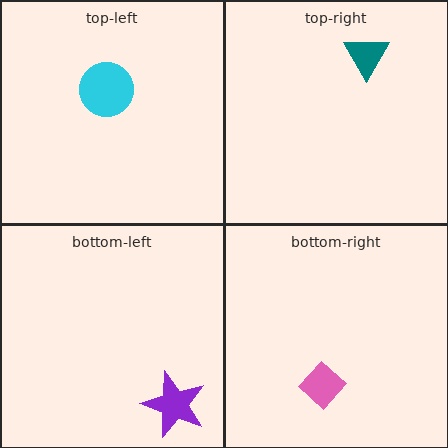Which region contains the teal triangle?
The top-right region.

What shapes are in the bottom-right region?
The pink diamond.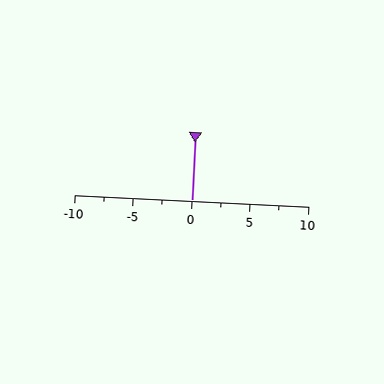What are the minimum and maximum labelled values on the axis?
The axis runs from -10 to 10.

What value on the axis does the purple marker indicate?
The marker indicates approximately 0.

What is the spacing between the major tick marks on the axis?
The major ticks are spaced 5 apart.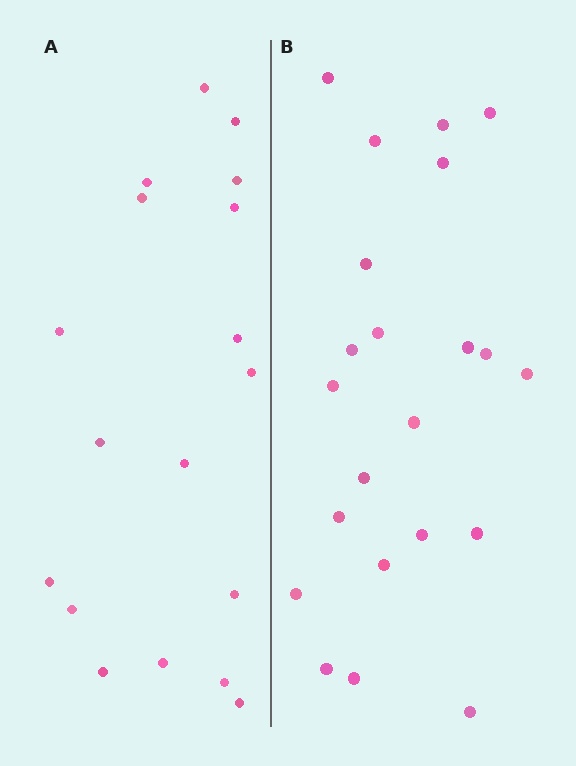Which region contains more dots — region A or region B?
Region B (the right region) has more dots.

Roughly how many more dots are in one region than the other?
Region B has about 4 more dots than region A.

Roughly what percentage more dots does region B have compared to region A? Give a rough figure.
About 20% more.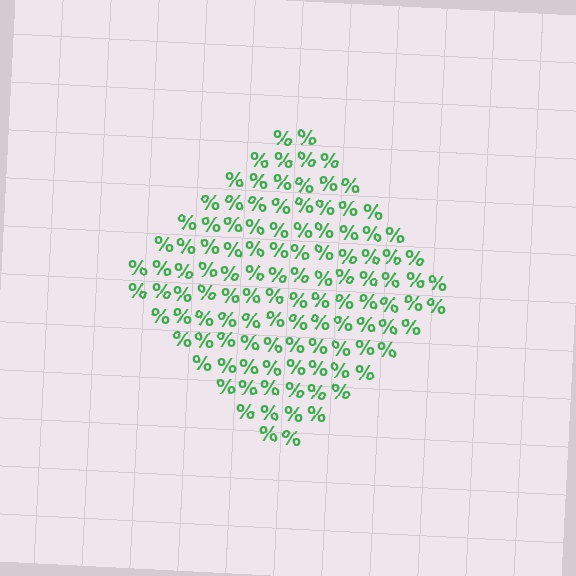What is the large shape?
The large shape is a diamond.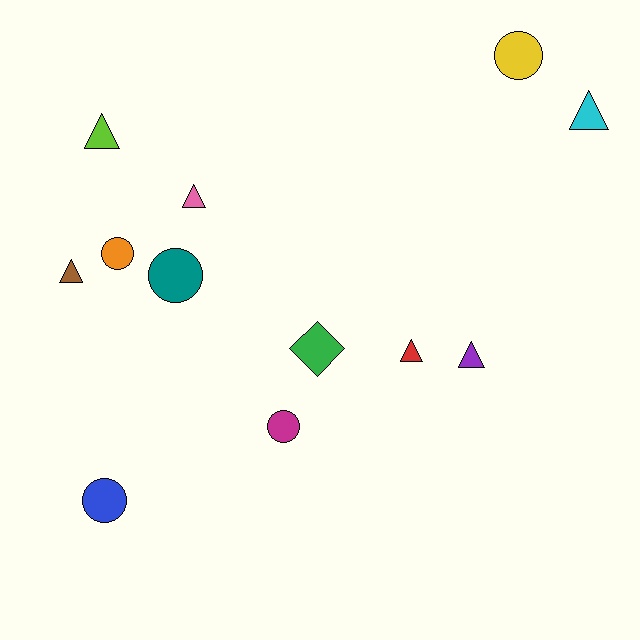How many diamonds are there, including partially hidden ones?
There is 1 diamond.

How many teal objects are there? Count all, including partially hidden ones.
There is 1 teal object.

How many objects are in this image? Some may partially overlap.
There are 12 objects.